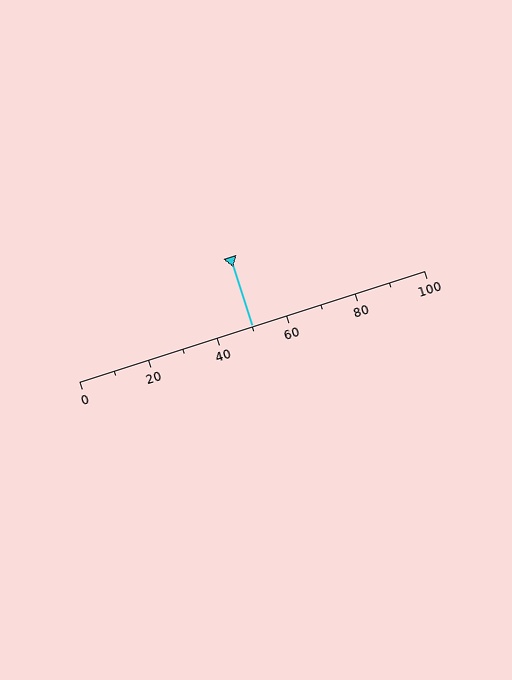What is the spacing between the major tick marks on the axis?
The major ticks are spaced 20 apart.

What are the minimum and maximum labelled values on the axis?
The axis runs from 0 to 100.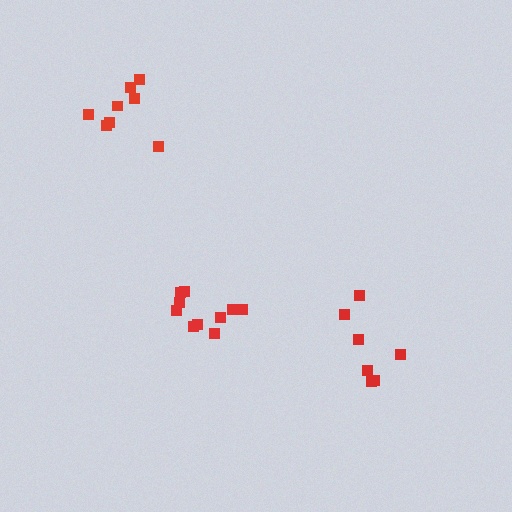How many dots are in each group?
Group 1: 7 dots, Group 2: 8 dots, Group 3: 10 dots (25 total).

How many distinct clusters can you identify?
There are 3 distinct clusters.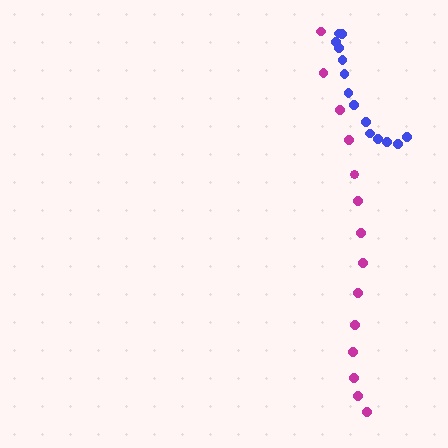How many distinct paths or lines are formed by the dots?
There are 2 distinct paths.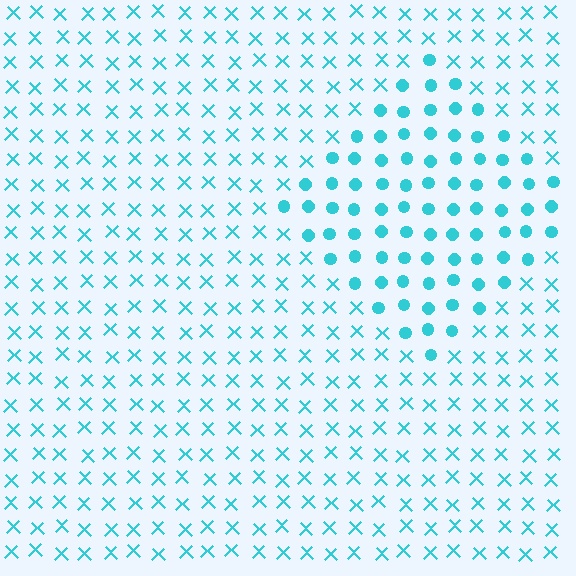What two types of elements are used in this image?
The image uses circles inside the diamond region and X marks outside it.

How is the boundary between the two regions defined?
The boundary is defined by a change in element shape: circles inside vs. X marks outside. All elements share the same color and spacing.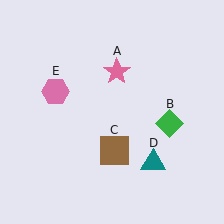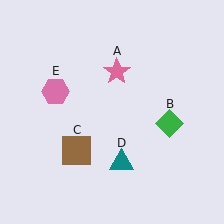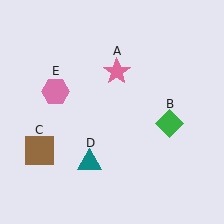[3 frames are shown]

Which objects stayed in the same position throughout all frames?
Pink star (object A) and green diamond (object B) and pink hexagon (object E) remained stationary.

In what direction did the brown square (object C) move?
The brown square (object C) moved left.